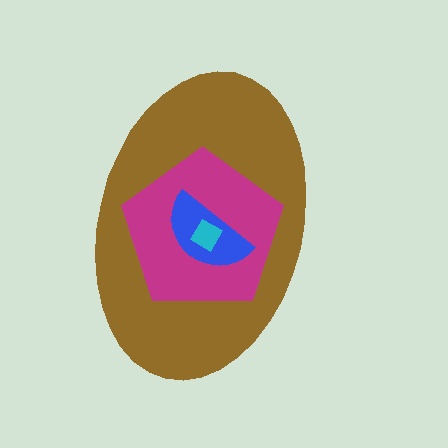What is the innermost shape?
The cyan square.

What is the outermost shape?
The brown ellipse.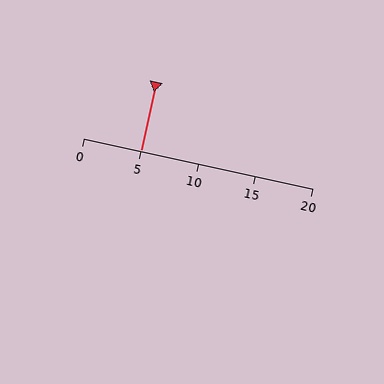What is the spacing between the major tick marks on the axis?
The major ticks are spaced 5 apart.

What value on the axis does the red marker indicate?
The marker indicates approximately 5.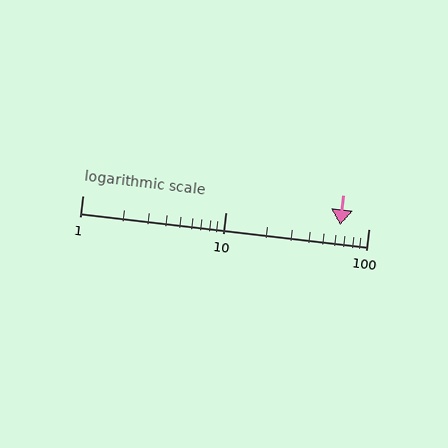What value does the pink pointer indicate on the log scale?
The pointer indicates approximately 63.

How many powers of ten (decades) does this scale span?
The scale spans 2 decades, from 1 to 100.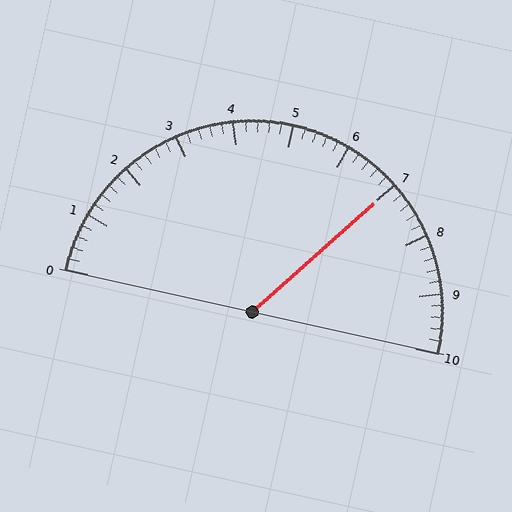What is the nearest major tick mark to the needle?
The nearest major tick mark is 7.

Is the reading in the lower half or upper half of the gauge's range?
The reading is in the upper half of the range (0 to 10).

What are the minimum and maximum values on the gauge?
The gauge ranges from 0 to 10.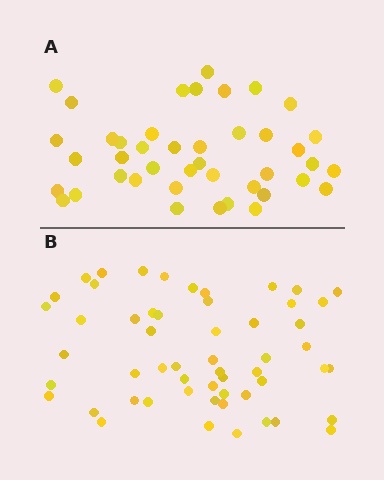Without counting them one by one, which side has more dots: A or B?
Region B (the bottom region) has more dots.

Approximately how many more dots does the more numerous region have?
Region B has approximately 15 more dots than region A.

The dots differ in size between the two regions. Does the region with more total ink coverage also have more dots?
No. Region A has more total ink coverage because its dots are larger, but region B actually contains more individual dots. Total area can be misleading — the number of items is what matters here.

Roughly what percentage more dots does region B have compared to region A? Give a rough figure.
About 30% more.